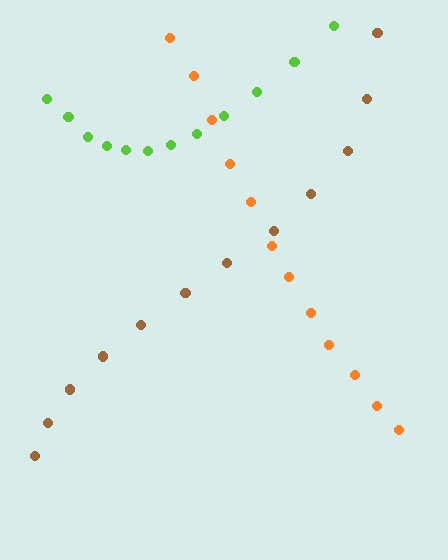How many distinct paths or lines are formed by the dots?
There are 3 distinct paths.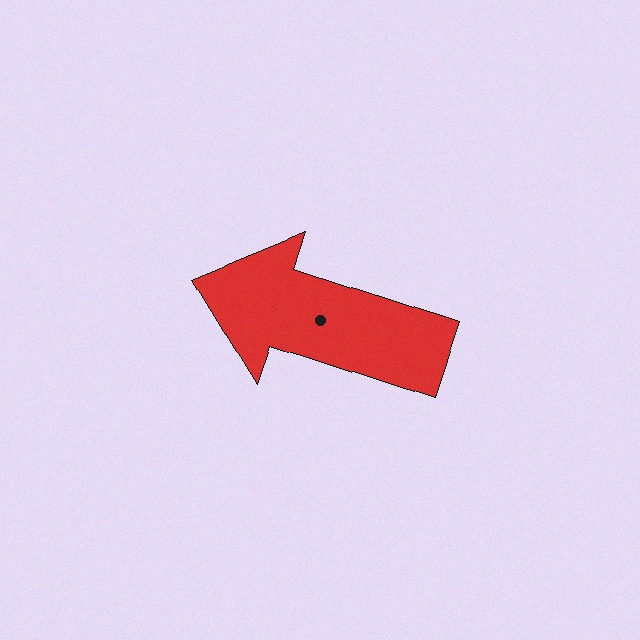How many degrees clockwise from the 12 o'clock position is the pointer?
Approximately 288 degrees.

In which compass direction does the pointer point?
West.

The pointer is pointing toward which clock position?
Roughly 10 o'clock.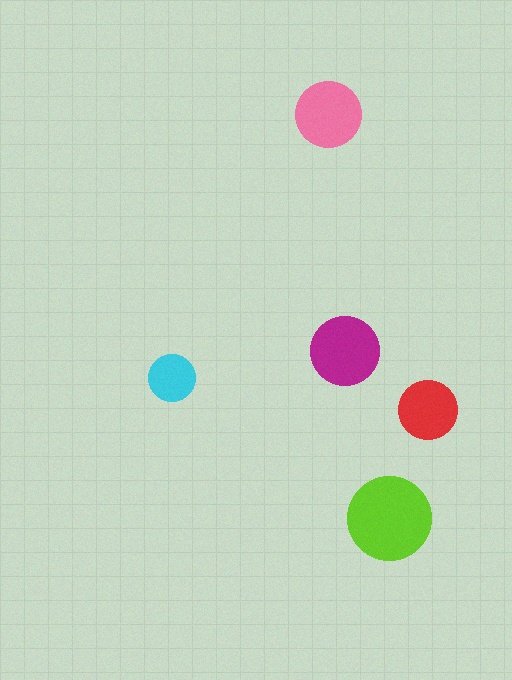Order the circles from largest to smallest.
the lime one, the magenta one, the pink one, the red one, the cyan one.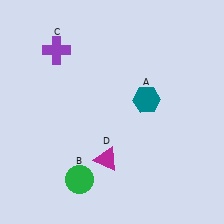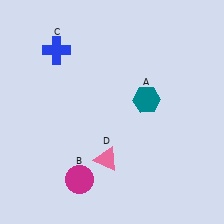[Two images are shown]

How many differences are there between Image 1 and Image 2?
There are 3 differences between the two images.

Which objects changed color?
B changed from green to magenta. C changed from purple to blue. D changed from magenta to pink.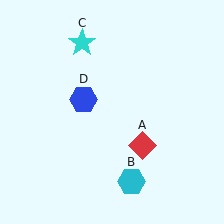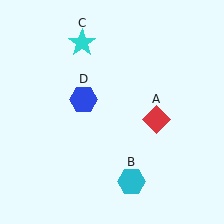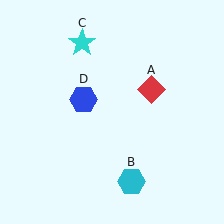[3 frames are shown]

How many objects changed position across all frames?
1 object changed position: red diamond (object A).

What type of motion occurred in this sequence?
The red diamond (object A) rotated counterclockwise around the center of the scene.